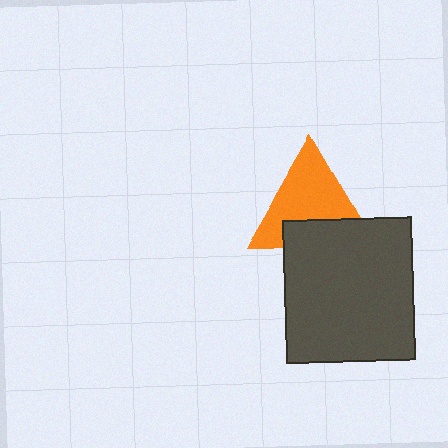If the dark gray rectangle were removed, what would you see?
You would see the complete orange triangle.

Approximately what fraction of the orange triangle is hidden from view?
Roughly 33% of the orange triangle is hidden behind the dark gray rectangle.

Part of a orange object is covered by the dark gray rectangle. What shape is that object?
It is a triangle.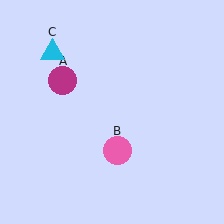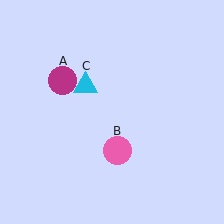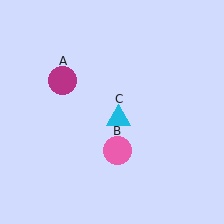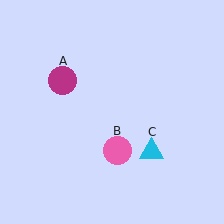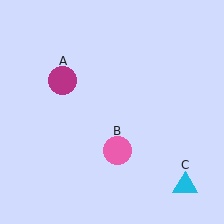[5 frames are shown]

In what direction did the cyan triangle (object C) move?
The cyan triangle (object C) moved down and to the right.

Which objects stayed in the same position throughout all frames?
Magenta circle (object A) and pink circle (object B) remained stationary.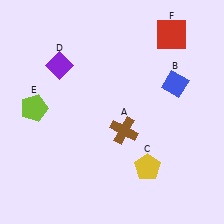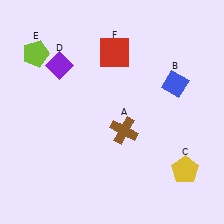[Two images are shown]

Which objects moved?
The objects that moved are: the yellow pentagon (C), the lime pentagon (E), the red square (F).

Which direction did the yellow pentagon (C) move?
The yellow pentagon (C) moved right.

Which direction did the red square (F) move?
The red square (F) moved left.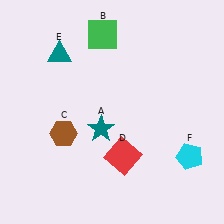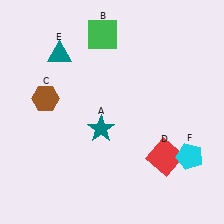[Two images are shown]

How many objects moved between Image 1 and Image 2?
2 objects moved between the two images.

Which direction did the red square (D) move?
The red square (D) moved right.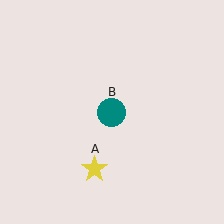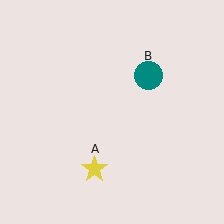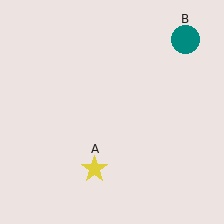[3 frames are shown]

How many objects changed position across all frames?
1 object changed position: teal circle (object B).